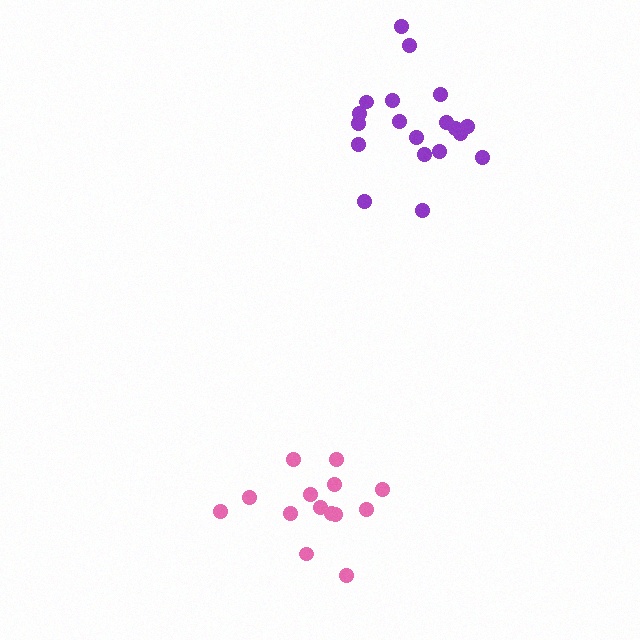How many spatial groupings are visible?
There are 2 spatial groupings.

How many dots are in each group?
Group 1: 14 dots, Group 2: 19 dots (33 total).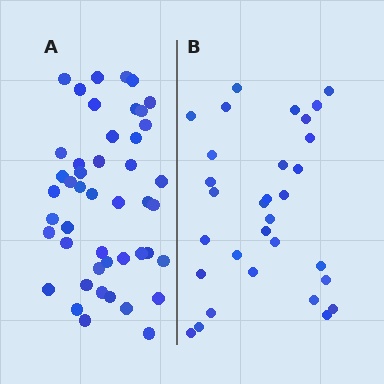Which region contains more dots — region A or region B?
Region A (the left region) has more dots.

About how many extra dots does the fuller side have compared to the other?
Region A has approximately 15 more dots than region B.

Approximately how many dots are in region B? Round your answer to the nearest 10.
About 30 dots. (The exact count is 31, which rounds to 30.)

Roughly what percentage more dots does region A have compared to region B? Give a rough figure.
About 50% more.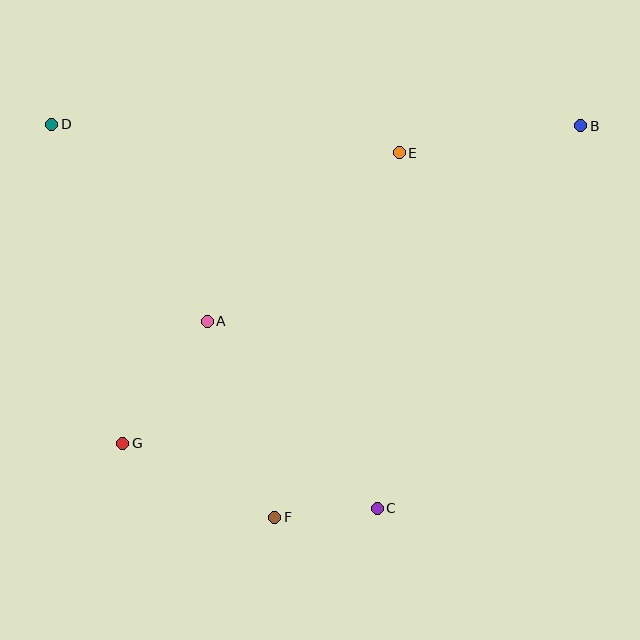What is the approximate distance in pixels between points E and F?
The distance between E and F is approximately 385 pixels.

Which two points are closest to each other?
Points C and F are closest to each other.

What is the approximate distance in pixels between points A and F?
The distance between A and F is approximately 207 pixels.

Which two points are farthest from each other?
Points B and G are farthest from each other.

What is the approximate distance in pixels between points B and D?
The distance between B and D is approximately 529 pixels.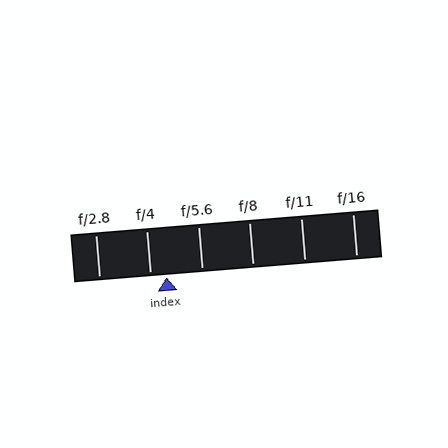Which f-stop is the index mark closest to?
The index mark is closest to f/4.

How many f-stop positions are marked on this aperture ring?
There are 6 f-stop positions marked.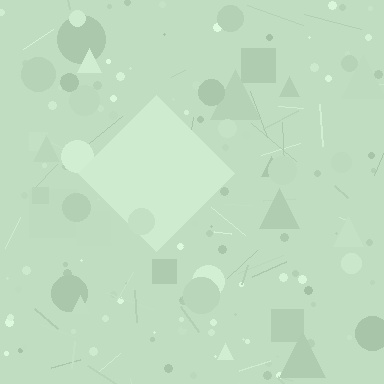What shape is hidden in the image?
A diamond is hidden in the image.